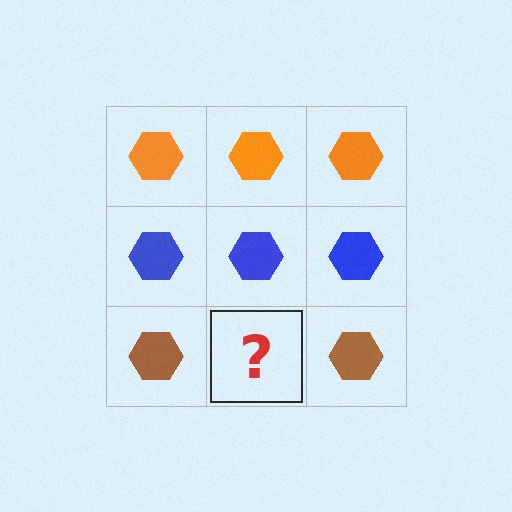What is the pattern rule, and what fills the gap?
The rule is that each row has a consistent color. The gap should be filled with a brown hexagon.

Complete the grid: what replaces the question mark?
The question mark should be replaced with a brown hexagon.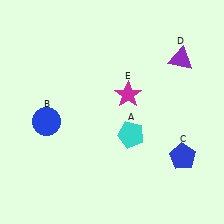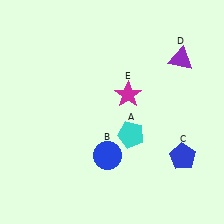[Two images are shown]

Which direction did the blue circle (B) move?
The blue circle (B) moved right.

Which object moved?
The blue circle (B) moved right.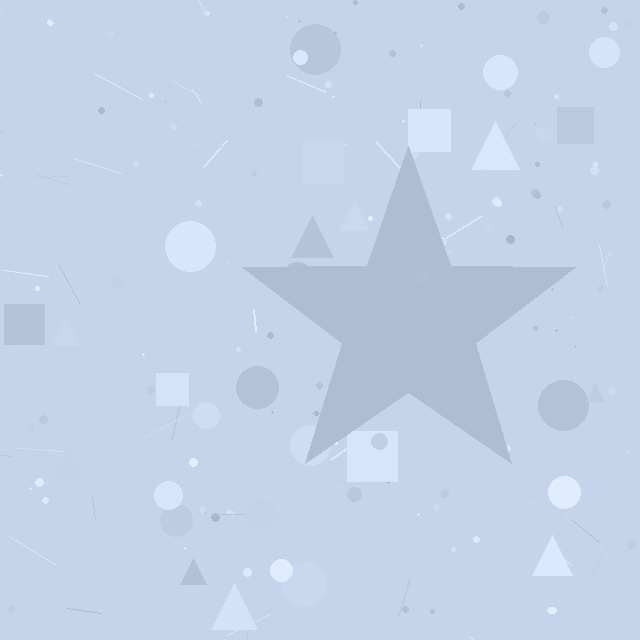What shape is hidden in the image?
A star is hidden in the image.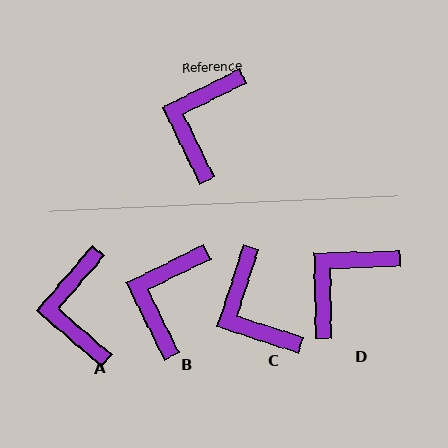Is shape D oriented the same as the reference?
No, it is off by about 25 degrees.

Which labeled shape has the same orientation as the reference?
B.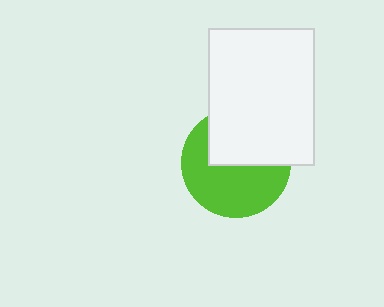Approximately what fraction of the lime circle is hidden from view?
Roughly 43% of the lime circle is hidden behind the white rectangle.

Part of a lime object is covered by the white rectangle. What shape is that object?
It is a circle.